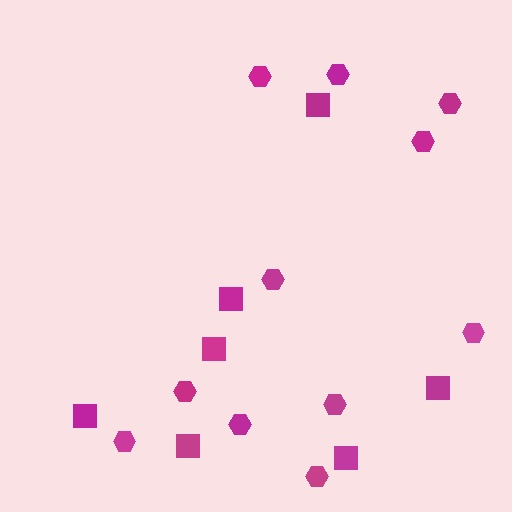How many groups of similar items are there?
There are 2 groups: one group of squares (7) and one group of hexagons (11).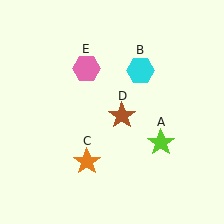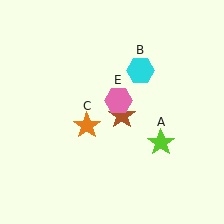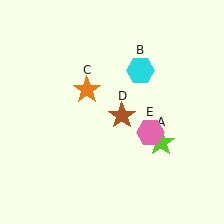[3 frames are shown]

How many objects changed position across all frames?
2 objects changed position: orange star (object C), pink hexagon (object E).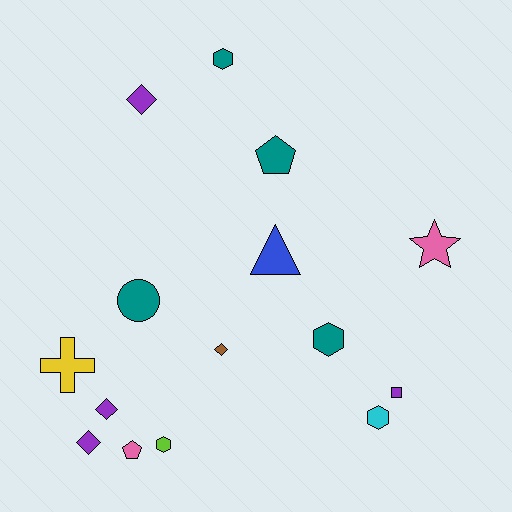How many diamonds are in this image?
There are 4 diamonds.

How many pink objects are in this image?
There are 2 pink objects.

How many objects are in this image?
There are 15 objects.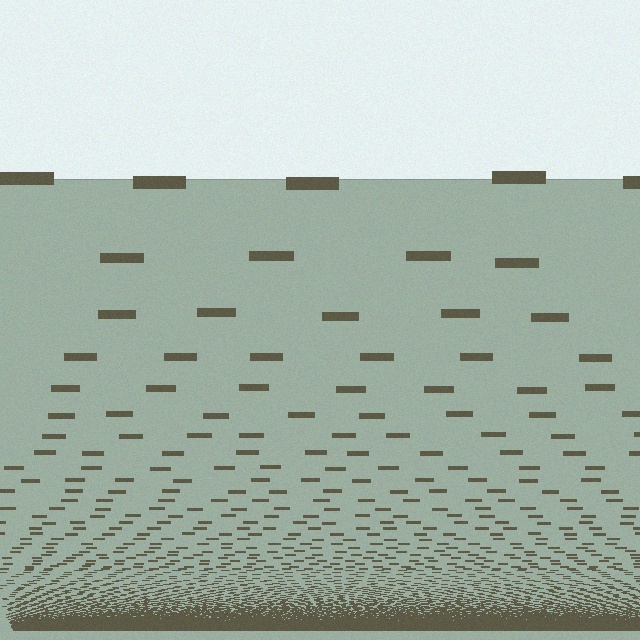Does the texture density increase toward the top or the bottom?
Density increases toward the bottom.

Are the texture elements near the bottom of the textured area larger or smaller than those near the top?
Smaller. The gradient is inverted — elements near the bottom are smaller and denser.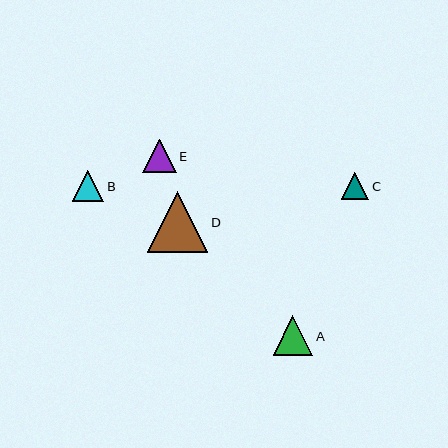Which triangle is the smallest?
Triangle C is the smallest with a size of approximately 28 pixels.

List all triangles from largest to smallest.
From largest to smallest: D, A, E, B, C.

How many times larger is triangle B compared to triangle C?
Triangle B is approximately 1.2 times the size of triangle C.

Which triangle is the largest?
Triangle D is the largest with a size of approximately 60 pixels.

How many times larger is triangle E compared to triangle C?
Triangle E is approximately 1.2 times the size of triangle C.